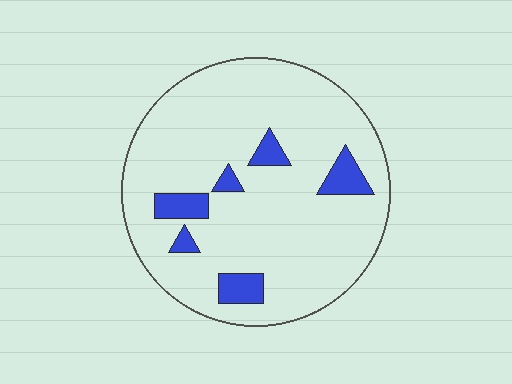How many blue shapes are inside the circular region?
6.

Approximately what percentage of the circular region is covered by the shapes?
Approximately 10%.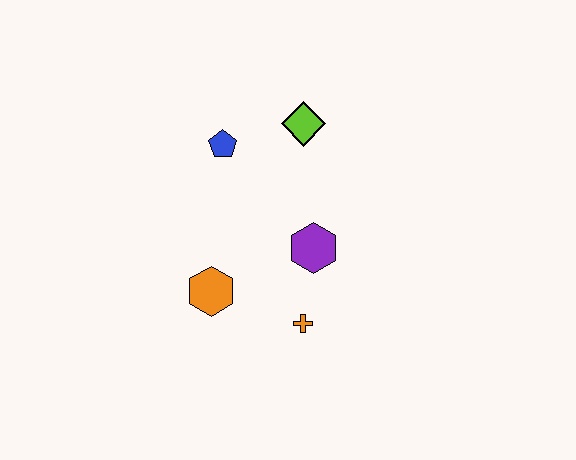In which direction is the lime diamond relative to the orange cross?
The lime diamond is above the orange cross.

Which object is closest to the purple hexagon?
The orange cross is closest to the purple hexagon.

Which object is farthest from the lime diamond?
The orange cross is farthest from the lime diamond.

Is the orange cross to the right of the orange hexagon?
Yes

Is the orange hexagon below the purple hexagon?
Yes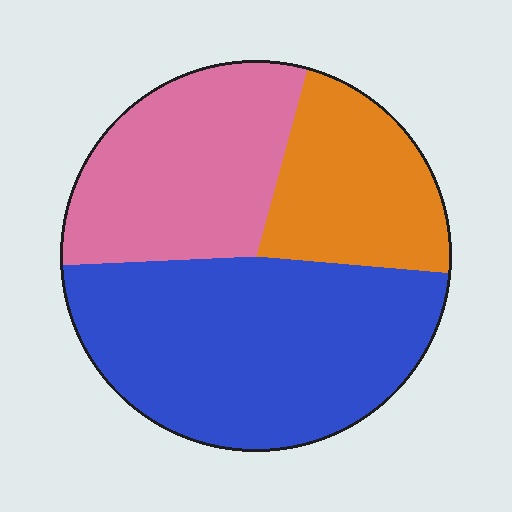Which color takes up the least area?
Orange, at roughly 20%.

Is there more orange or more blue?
Blue.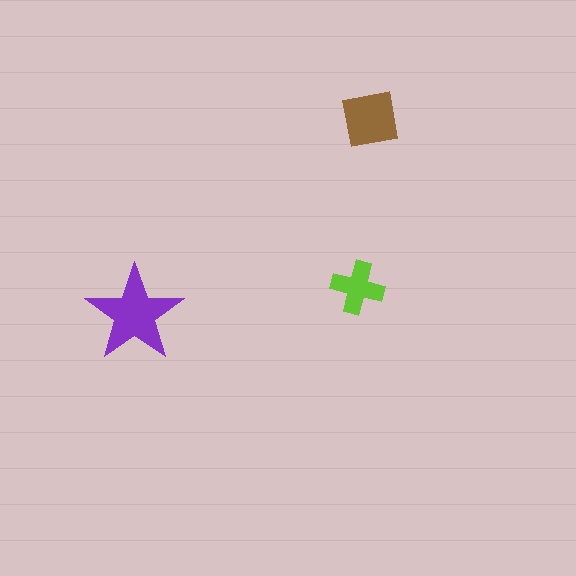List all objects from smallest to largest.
The lime cross, the brown square, the purple star.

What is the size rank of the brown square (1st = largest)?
2nd.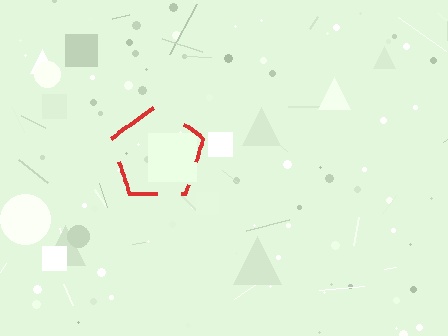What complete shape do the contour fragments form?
The contour fragments form a pentagon.